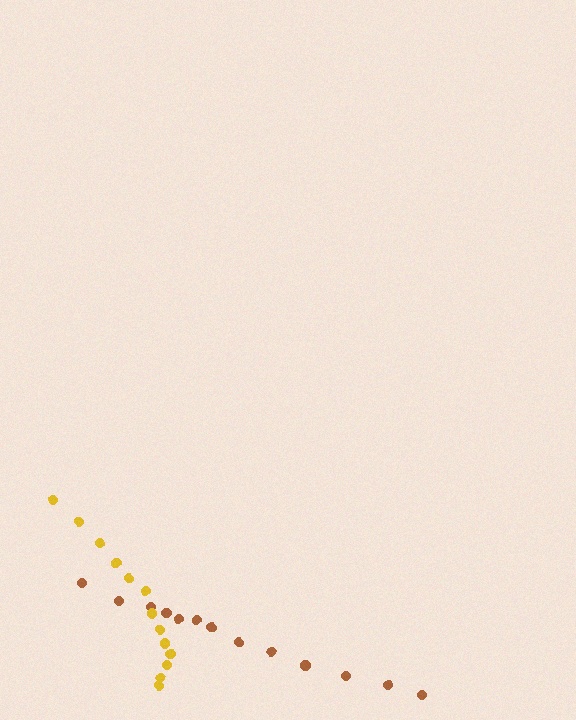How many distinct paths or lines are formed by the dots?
There are 2 distinct paths.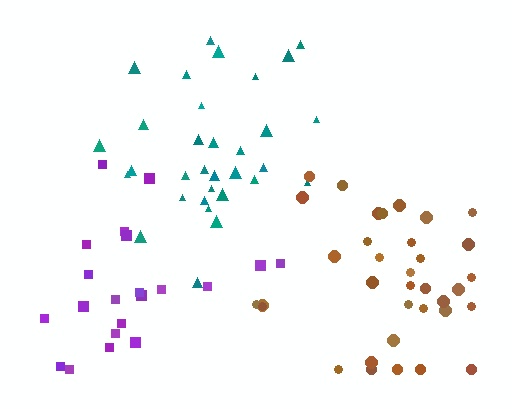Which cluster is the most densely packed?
Brown.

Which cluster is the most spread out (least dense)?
Teal.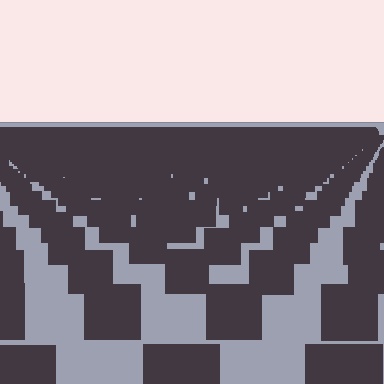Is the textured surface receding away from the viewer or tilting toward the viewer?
The surface is receding away from the viewer. Texture elements get smaller and denser toward the top.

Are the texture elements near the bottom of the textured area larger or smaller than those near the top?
Larger. Near the bottom, elements are closer to the viewer and appear at a bigger on-screen size.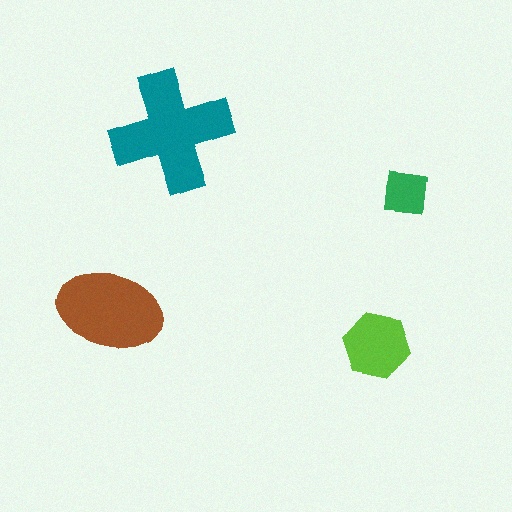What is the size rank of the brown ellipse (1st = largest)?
2nd.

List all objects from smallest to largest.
The green square, the lime hexagon, the brown ellipse, the teal cross.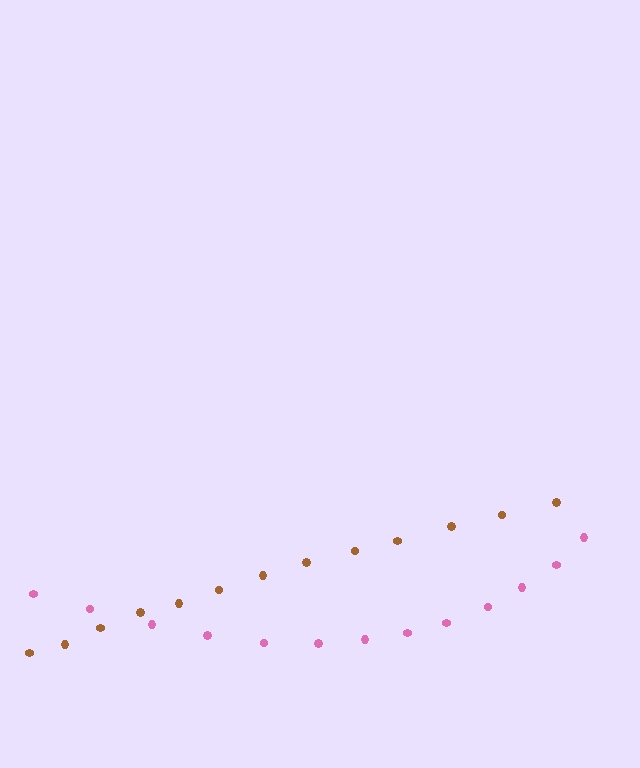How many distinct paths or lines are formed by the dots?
There are 2 distinct paths.